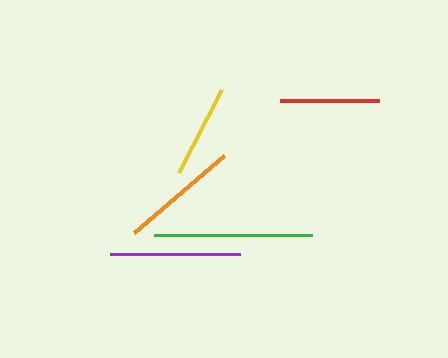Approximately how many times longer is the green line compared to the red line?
The green line is approximately 1.6 times the length of the red line.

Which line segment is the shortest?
The yellow line is the shortest at approximately 94 pixels.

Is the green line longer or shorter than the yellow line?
The green line is longer than the yellow line.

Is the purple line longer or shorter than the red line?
The purple line is longer than the red line.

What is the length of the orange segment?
The orange segment is approximately 118 pixels long.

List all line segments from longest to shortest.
From longest to shortest: green, purple, orange, red, yellow.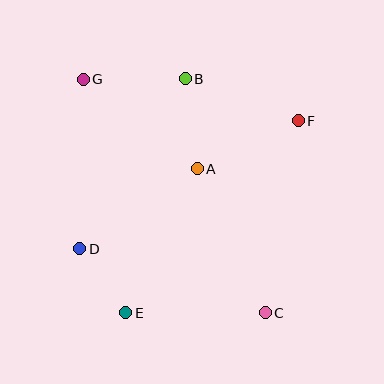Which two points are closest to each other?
Points D and E are closest to each other.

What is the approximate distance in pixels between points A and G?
The distance between A and G is approximately 145 pixels.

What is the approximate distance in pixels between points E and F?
The distance between E and F is approximately 258 pixels.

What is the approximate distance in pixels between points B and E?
The distance between B and E is approximately 241 pixels.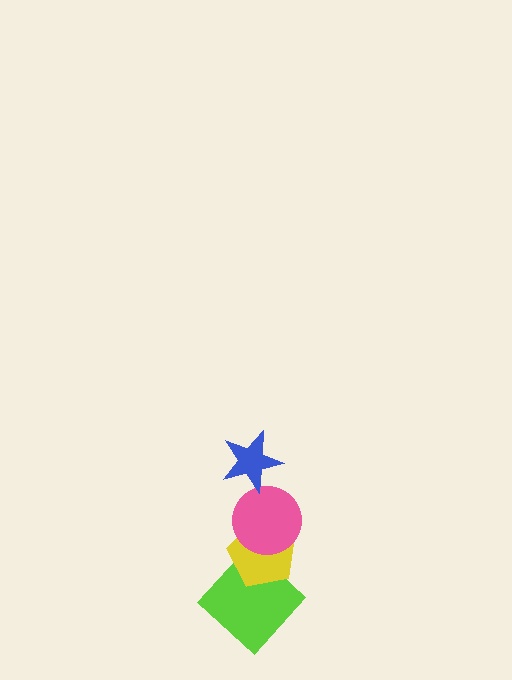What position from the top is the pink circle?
The pink circle is 2nd from the top.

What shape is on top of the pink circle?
The blue star is on top of the pink circle.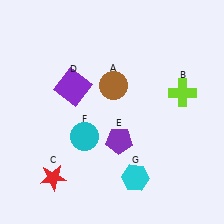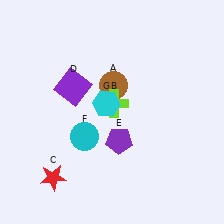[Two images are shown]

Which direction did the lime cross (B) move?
The lime cross (B) moved left.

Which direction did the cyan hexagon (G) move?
The cyan hexagon (G) moved up.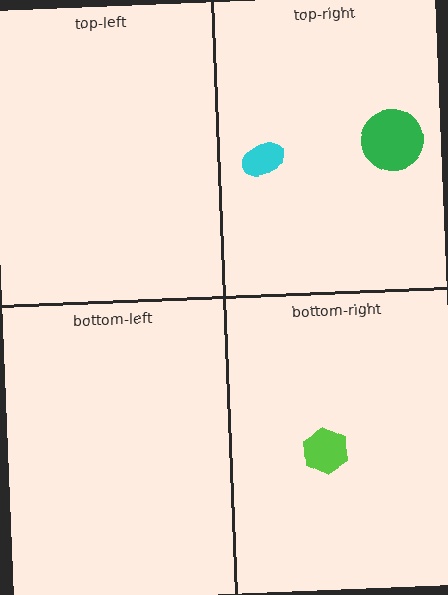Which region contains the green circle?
The top-right region.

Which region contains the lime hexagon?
The bottom-right region.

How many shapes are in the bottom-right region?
1.